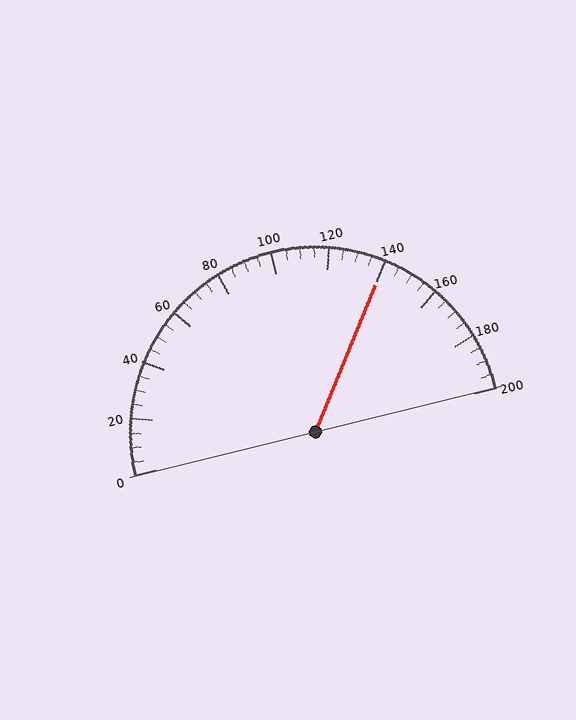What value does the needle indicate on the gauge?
The needle indicates approximately 140.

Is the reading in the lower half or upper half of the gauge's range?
The reading is in the upper half of the range (0 to 200).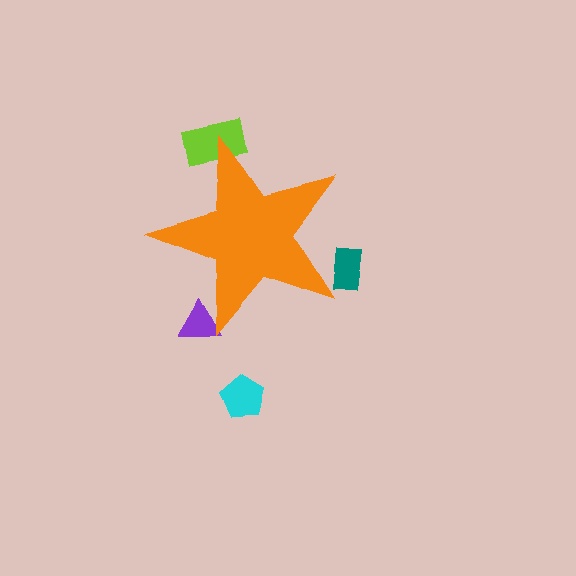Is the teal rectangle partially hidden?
Yes, the teal rectangle is partially hidden behind the orange star.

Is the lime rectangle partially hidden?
Yes, the lime rectangle is partially hidden behind the orange star.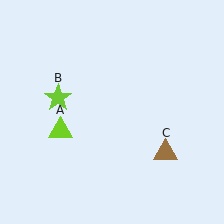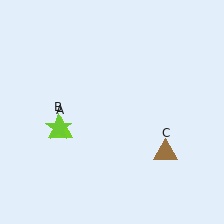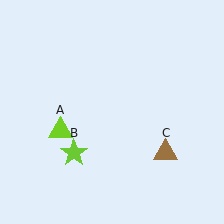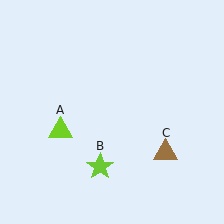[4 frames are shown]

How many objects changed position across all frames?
1 object changed position: lime star (object B).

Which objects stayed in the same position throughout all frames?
Lime triangle (object A) and brown triangle (object C) remained stationary.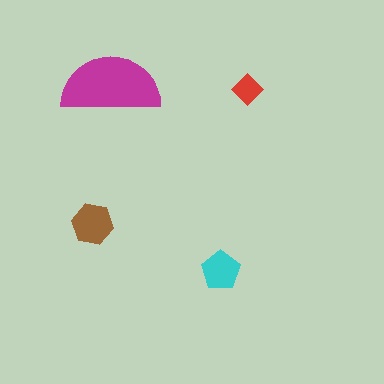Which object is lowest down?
The cyan pentagon is bottommost.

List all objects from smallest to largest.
The red diamond, the cyan pentagon, the brown hexagon, the magenta semicircle.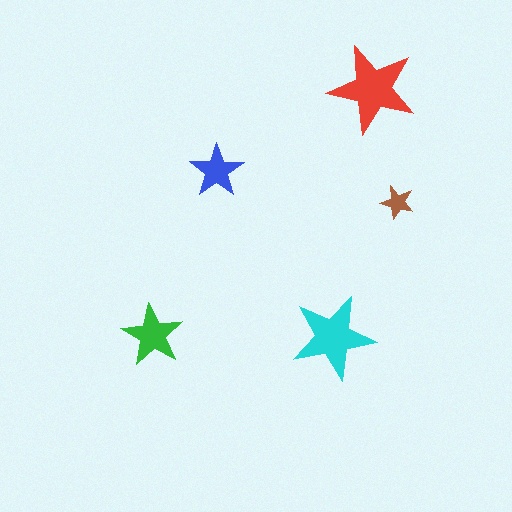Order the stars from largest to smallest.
the red one, the cyan one, the green one, the blue one, the brown one.